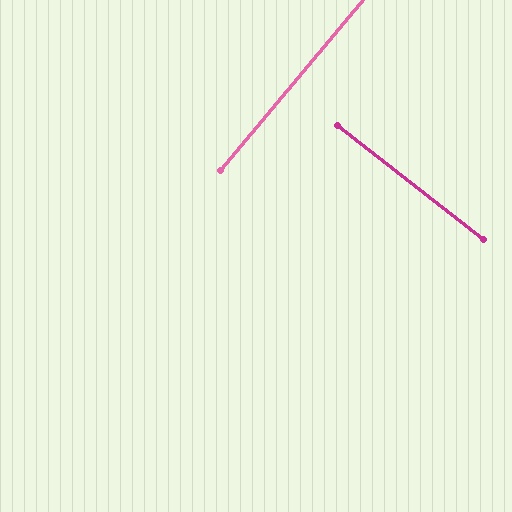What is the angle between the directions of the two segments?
Approximately 88 degrees.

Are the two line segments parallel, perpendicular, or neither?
Perpendicular — they meet at approximately 88°.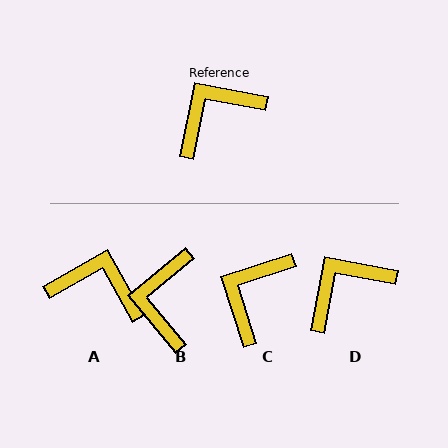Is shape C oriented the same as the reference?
No, it is off by about 29 degrees.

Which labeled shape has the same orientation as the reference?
D.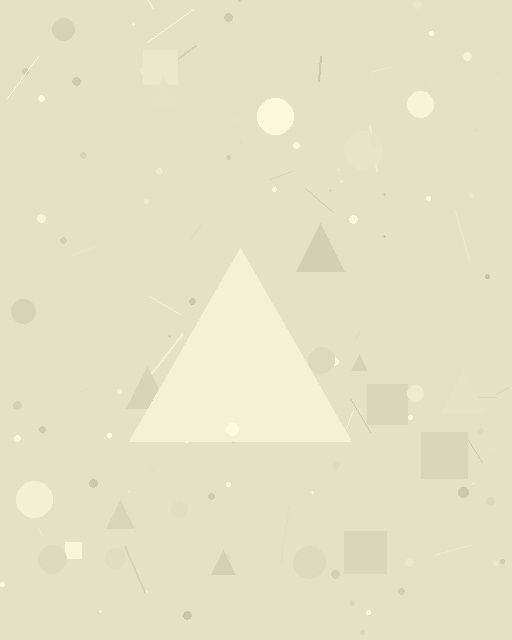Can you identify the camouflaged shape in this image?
The camouflaged shape is a triangle.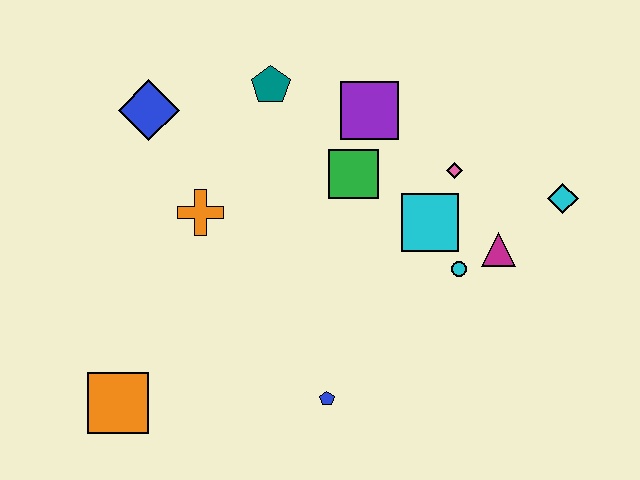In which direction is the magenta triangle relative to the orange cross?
The magenta triangle is to the right of the orange cross.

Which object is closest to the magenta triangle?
The cyan circle is closest to the magenta triangle.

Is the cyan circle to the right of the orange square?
Yes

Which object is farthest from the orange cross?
The cyan diamond is farthest from the orange cross.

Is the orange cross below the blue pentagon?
No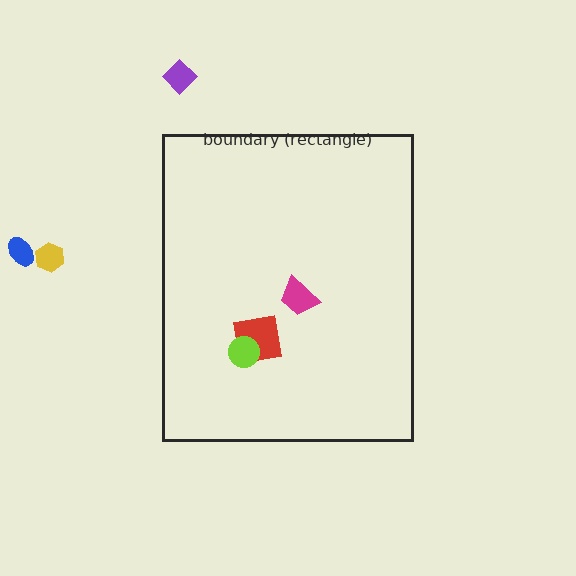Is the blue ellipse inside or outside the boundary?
Outside.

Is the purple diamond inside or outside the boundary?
Outside.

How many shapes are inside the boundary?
3 inside, 3 outside.